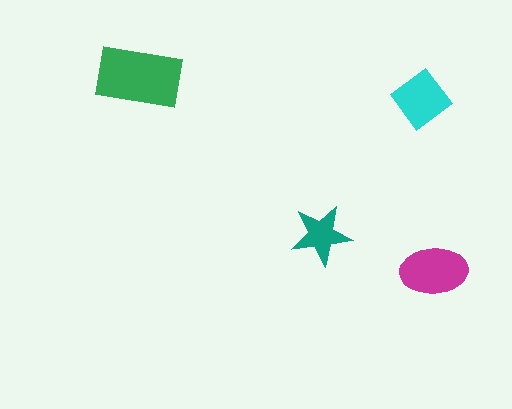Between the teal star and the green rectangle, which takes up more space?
The green rectangle.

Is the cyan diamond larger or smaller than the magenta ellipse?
Smaller.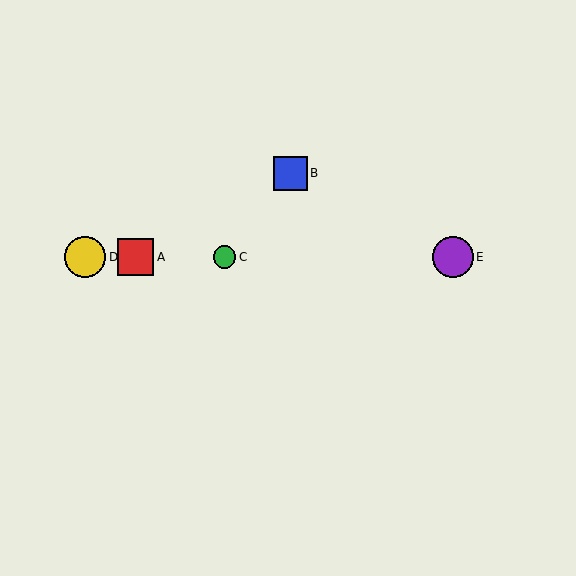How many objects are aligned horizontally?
4 objects (A, C, D, E) are aligned horizontally.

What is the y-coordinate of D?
Object D is at y≈257.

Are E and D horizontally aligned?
Yes, both are at y≈257.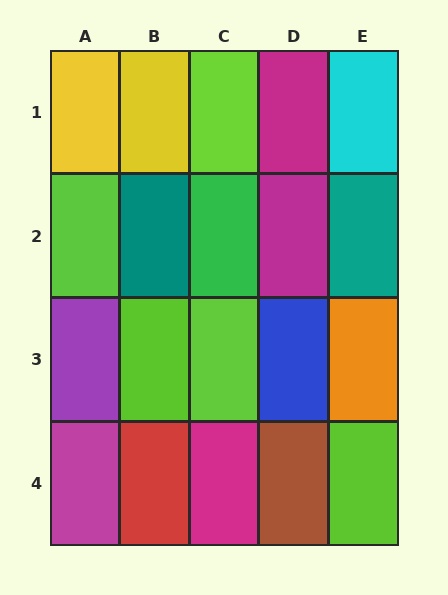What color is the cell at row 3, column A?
Purple.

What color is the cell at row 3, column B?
Lime.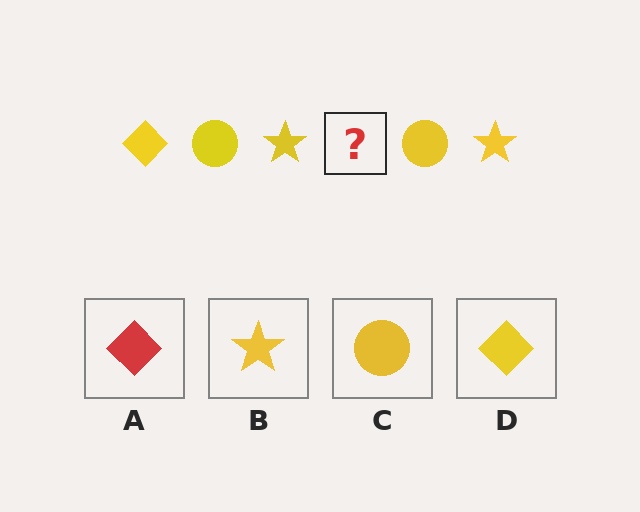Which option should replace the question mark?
Option D.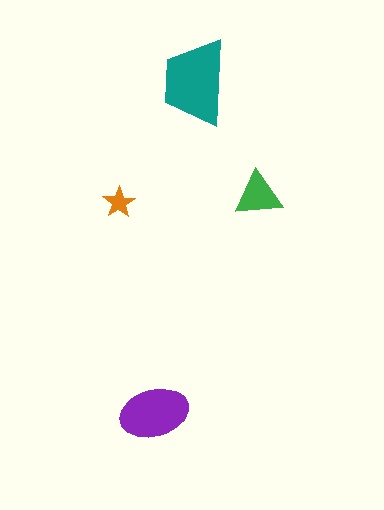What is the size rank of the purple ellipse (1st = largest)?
2nd.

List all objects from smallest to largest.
The orange star, the green triangle, the purple ellipse, the teal trapezoid.